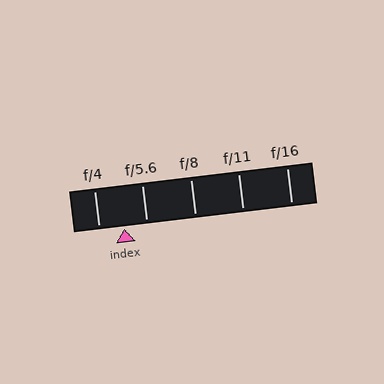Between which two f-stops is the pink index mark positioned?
The index mark is between f/4 and f/5.6.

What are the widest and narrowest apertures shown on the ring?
The widest aperture shown is f/4 and the narrowest is f/16.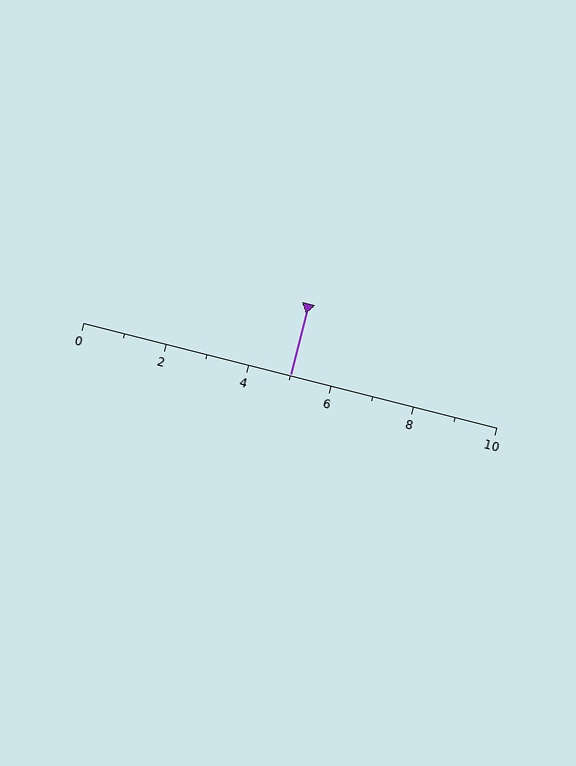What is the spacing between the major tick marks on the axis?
The major ticks are spaced 2 apart.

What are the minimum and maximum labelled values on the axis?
The axis runs from 0 to 10.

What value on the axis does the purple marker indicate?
The marker indicates approximately 5.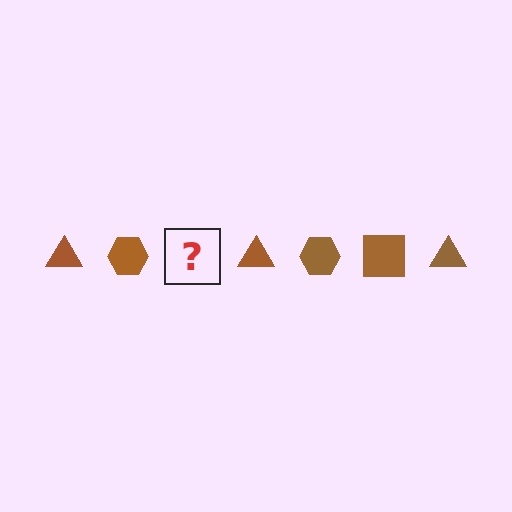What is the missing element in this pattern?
The missing element is a brown square.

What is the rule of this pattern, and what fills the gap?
The rule is that the pattern cycles through triangle, hexagon, square shapes in brown. The gap should be filled with a brown square.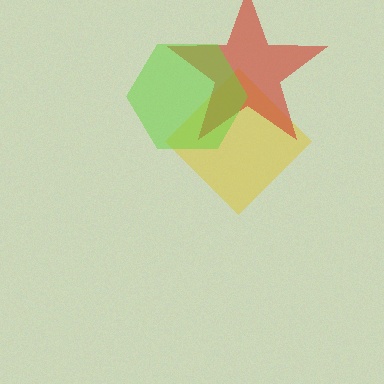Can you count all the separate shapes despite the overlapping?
Yes, there are 3 separate shapes.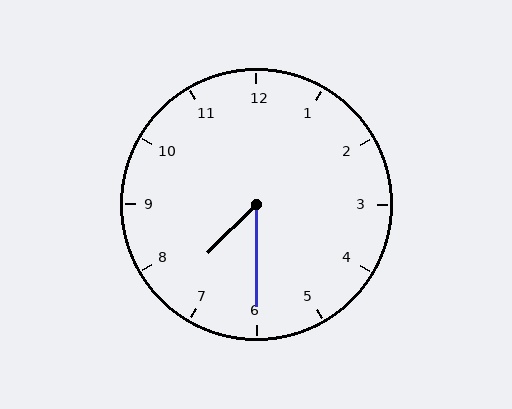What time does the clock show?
7:30.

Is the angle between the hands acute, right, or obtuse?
It is acute.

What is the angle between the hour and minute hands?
Approximately 45 degrees.